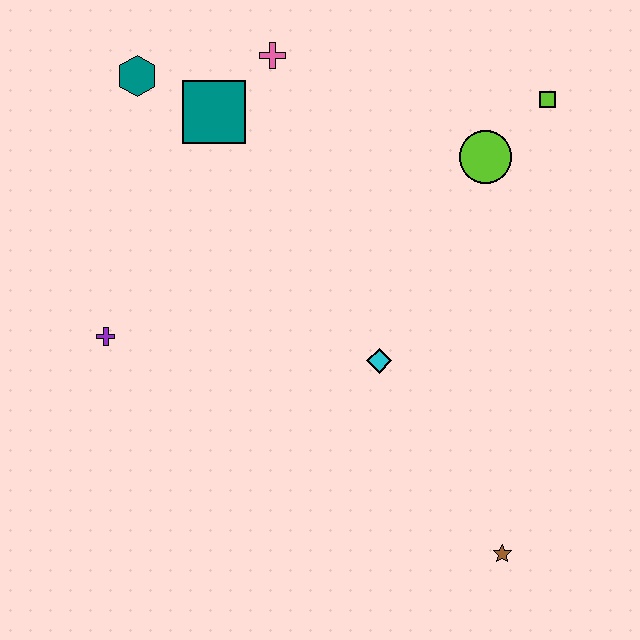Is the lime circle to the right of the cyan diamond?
Yes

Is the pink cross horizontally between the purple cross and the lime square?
Yes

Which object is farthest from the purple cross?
The lime square is farthest from the purple cross.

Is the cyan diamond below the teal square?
Yes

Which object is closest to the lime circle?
The lime square is closest to the lime circle.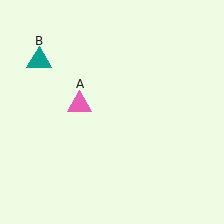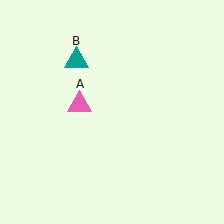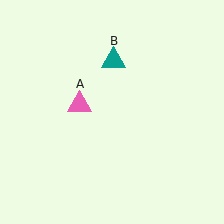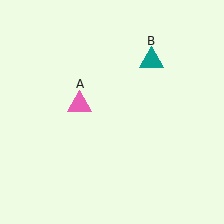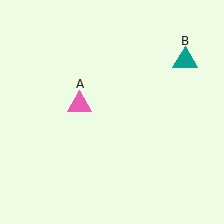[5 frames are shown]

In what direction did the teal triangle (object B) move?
The teal triangle (object B) moved right.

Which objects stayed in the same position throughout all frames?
Pink triangle (object A) remained stationary.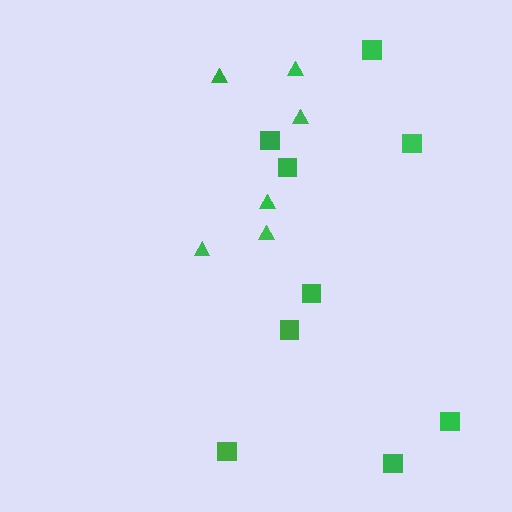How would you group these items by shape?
There are 2 groups: one group of squares (9) and one group of triangles (6).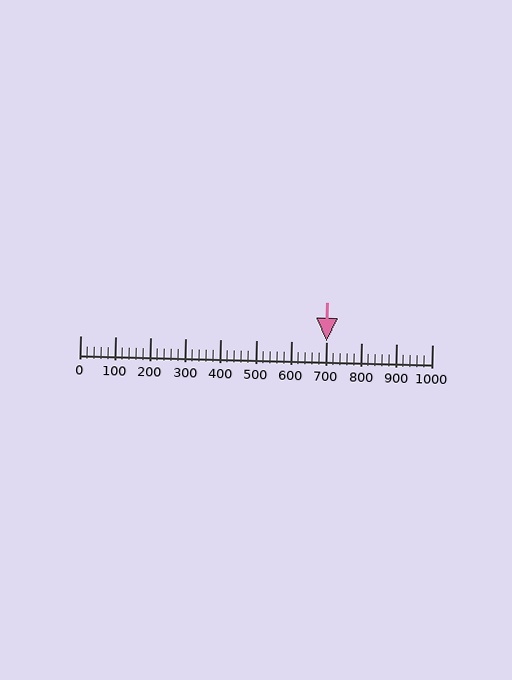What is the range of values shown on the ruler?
The ruler shows values from 0 to 1000.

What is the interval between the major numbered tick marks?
The major tick marks are spaced 100 units apart.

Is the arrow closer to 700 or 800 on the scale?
The arrow is closer to 700.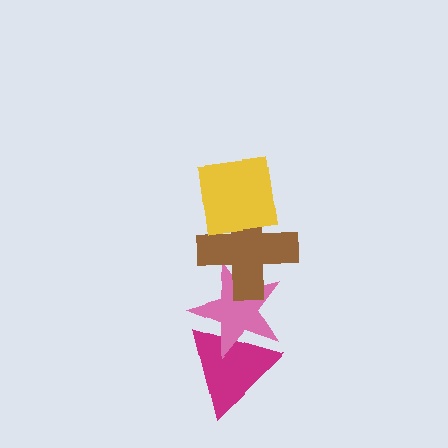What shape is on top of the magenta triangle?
The pink star is on top of the magenta triangle.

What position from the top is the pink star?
The pink star is 3rd from the top.